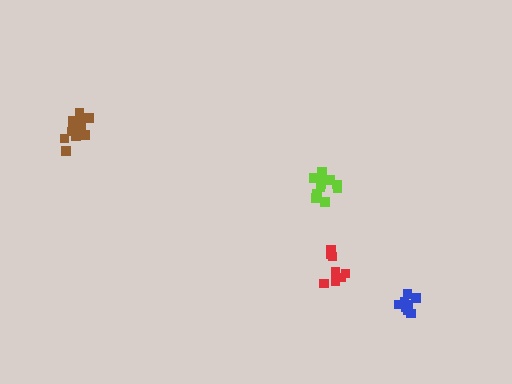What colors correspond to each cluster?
The clusters are colored: lime, red, blue, brown.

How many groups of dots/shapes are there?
There are 4 groups.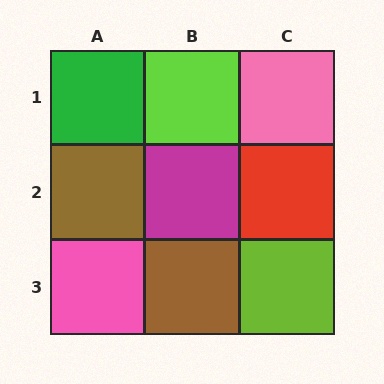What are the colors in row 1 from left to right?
Green, lime, pink.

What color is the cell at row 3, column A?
Pink.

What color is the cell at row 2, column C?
Red.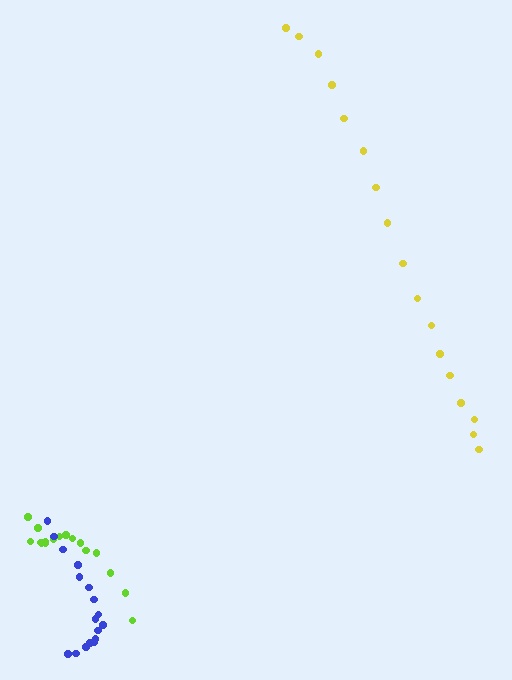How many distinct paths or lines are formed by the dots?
There are 3 distinct paths.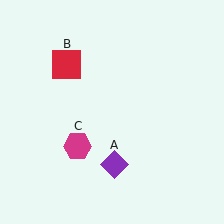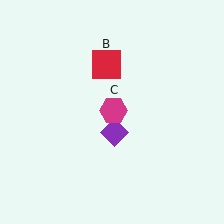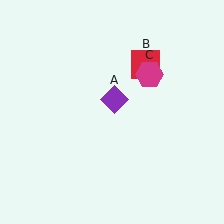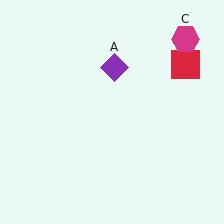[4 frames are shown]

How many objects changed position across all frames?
3 objects changed position: purple diamond (object A), red square (object B), magenta hexagon (object C).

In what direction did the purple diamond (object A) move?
The purple diamond (object A) moved up.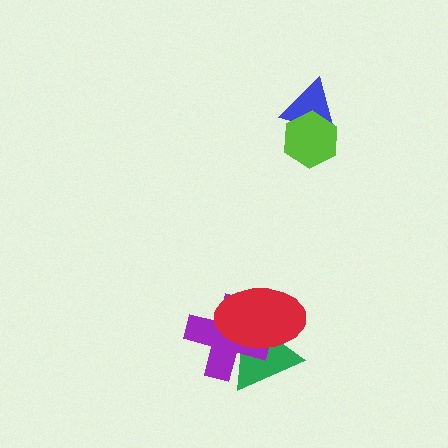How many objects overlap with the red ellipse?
2 objects overlap with the red ellipse.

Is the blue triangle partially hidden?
Yes, it is partially covered by another shape.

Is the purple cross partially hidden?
Yes, it is partially covered by another shape.